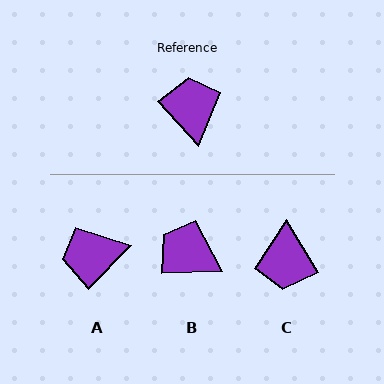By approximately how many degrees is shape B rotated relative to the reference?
Approximately 50 degrees counter-clockwise.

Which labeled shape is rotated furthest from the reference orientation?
C, about 169 degrees away.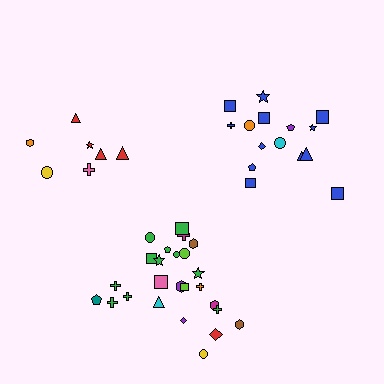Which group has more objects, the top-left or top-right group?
The top-right group.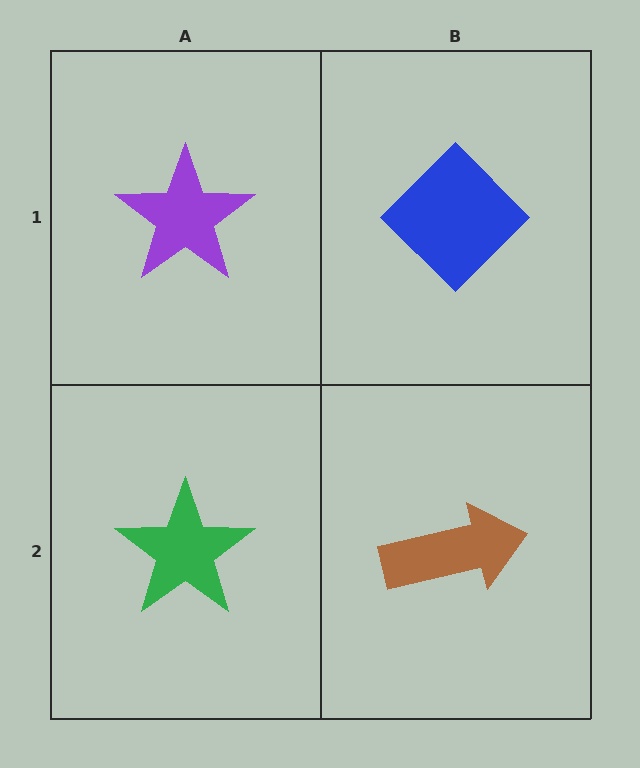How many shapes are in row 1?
2 shapes.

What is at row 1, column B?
A blue diamond.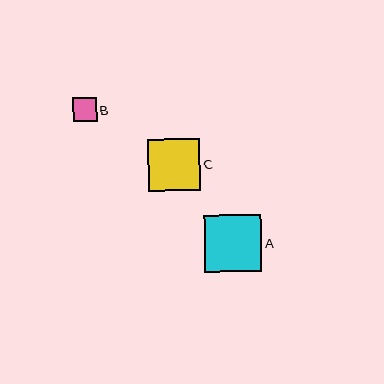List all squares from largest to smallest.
From largest to smallest: A, C, B.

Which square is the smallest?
Square B is the smallest with a size of approximately 24 pixels.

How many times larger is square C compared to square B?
Square C is approximately 2.2 times the size of square B.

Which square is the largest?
Square A is the largest with a size of approximately 57 pixels.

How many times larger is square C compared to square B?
Square C is approximately 2.2 times the size of square B.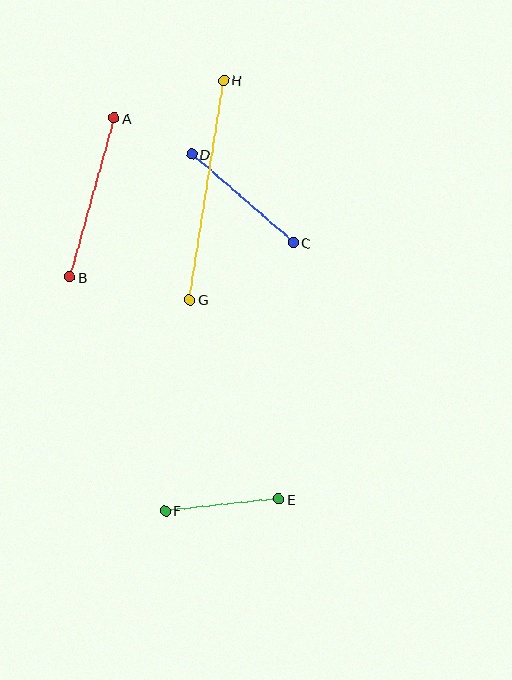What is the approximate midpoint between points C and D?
The midpoint is at approximately (243, 198) pixels.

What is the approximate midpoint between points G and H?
The midpoint is at approximately (207, 190) pixels.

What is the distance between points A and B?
The distance is approximately 165 pixels.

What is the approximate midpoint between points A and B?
The midpoint is at approximately (92, 197) pixels.